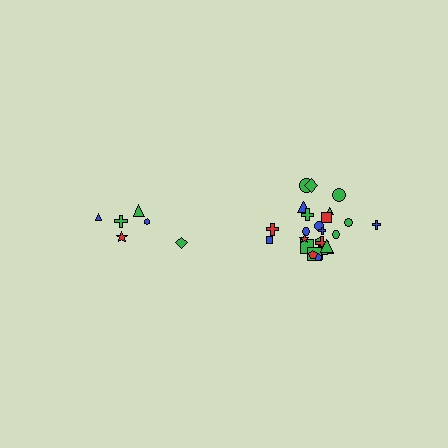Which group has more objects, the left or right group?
The right group.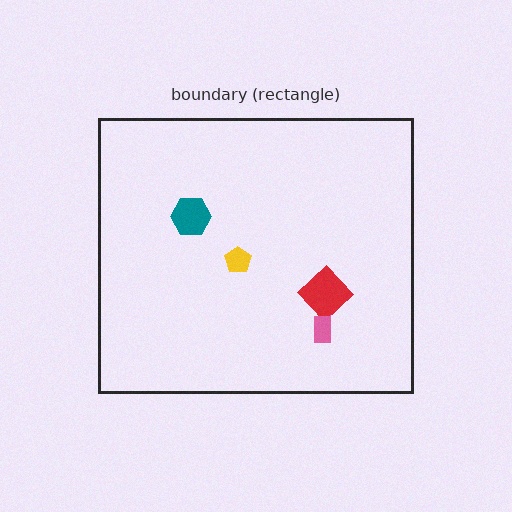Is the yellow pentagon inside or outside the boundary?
Inside.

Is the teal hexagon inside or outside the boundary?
Inside.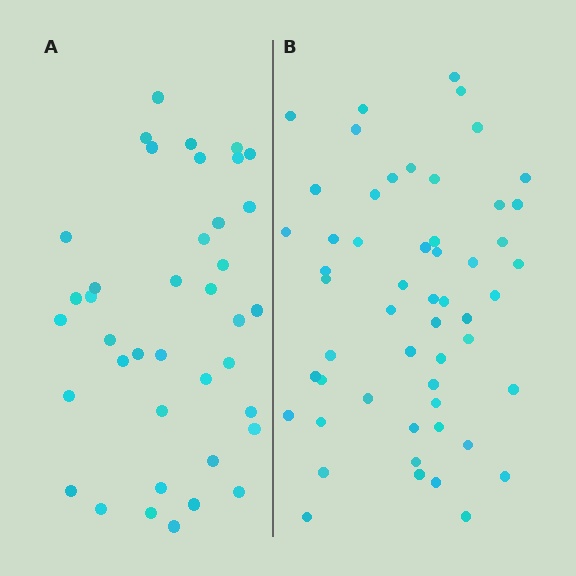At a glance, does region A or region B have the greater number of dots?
Region B (the right region) has more dots.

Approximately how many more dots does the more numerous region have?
Region B has approximately 15 more dots than region A.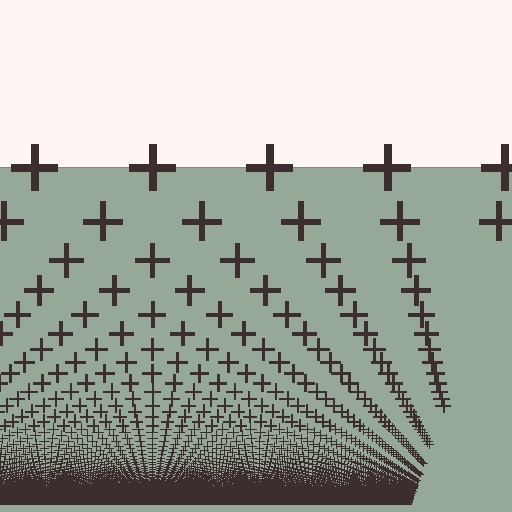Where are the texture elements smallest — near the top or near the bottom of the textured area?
Near the bottom.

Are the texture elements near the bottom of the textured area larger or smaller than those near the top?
Smaller. The gradient is inverted — elements near the bottom are smaller and denser.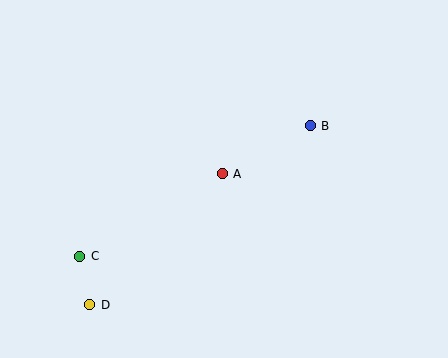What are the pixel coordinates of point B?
Point B is at (310, 126).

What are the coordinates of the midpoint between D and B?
The midpoint between D and B is at (200, 215).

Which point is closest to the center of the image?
Point A at (222, 174) is closest to the center.